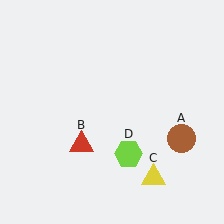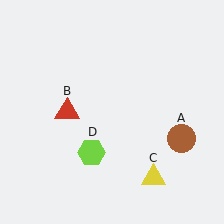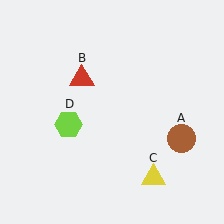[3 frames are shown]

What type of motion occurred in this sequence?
The red triangle (object B), lime hexagon (object D) rotated clockwise around the center of the scene.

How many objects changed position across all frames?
2 objects changed position: red triangle (object B), lime hexagon (object D).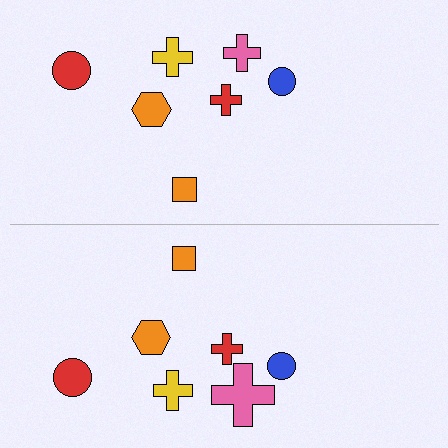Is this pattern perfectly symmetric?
No, the pattern is not perfectly symmetric. The pink cross on the bottom side has a different size than its mirror counterpart.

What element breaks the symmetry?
The pink cross on the bottom side has a different size than its mirror counterpart.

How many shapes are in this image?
There are 14 shapes in this image.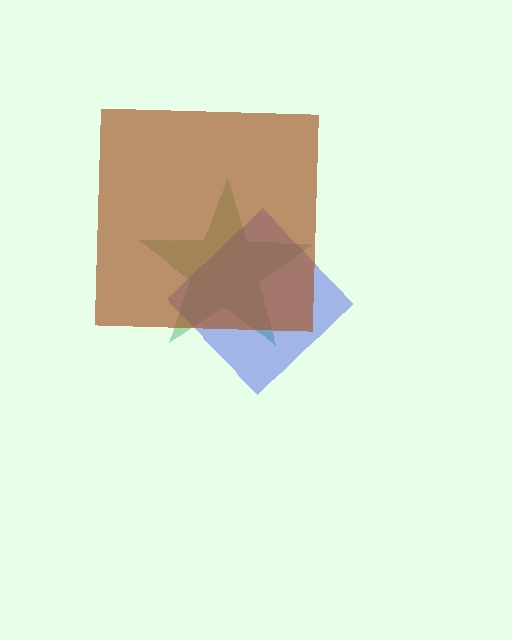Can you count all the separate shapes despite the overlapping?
Yes, there are 3 separate shapes.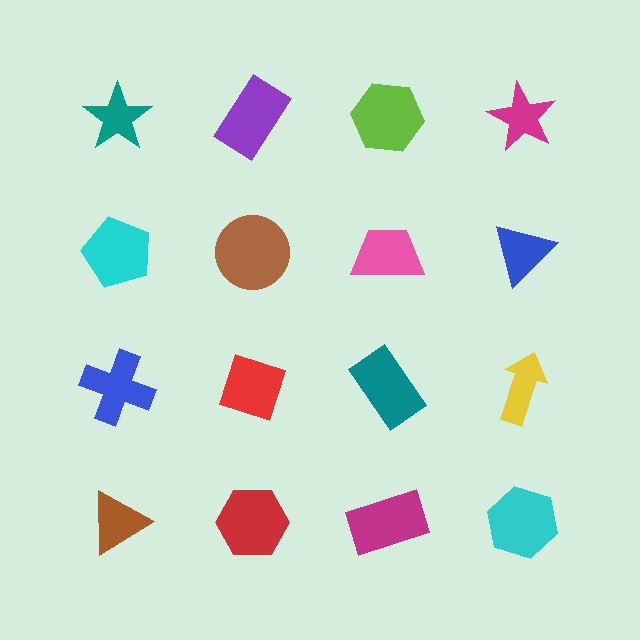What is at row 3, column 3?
A teal rectangle.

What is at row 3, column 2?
A red diamond.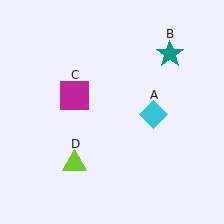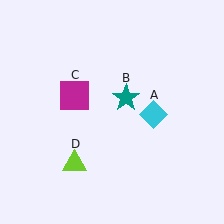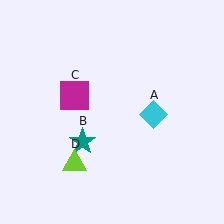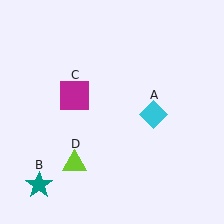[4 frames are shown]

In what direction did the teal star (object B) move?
The teal star (object B) moved down and to the left.